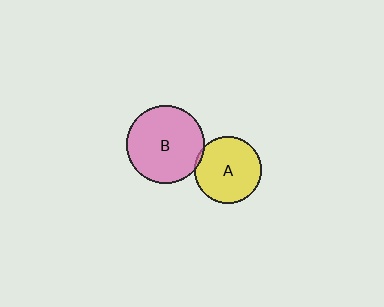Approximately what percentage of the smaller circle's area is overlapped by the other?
Approximately 5%.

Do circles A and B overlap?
Yes.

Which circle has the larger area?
Circle B (pink).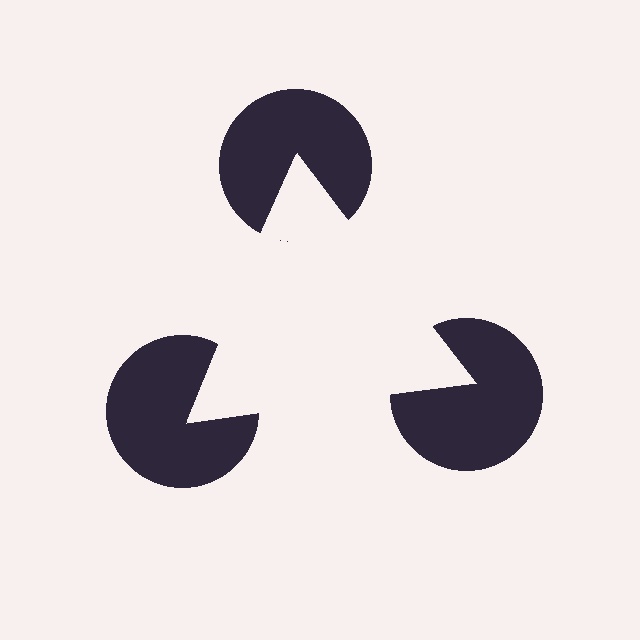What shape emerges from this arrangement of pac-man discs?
An illusory triangle — its edges are inferred from the aligned wedge cuts in the pac-man discs, not physically drawn.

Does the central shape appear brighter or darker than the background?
It typically appears slightly brighter than the background, even though no actual brightness change is drawn.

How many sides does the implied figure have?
3 sides.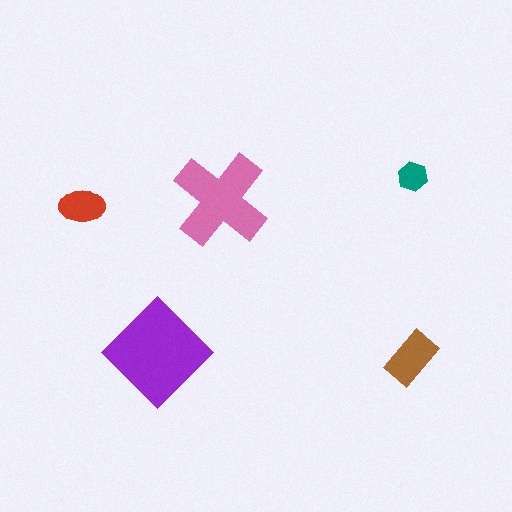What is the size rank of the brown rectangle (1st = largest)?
3rd.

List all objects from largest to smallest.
The purple diamond, the pink cross, the brown rectangle, the red ellipse, the teal hexagon.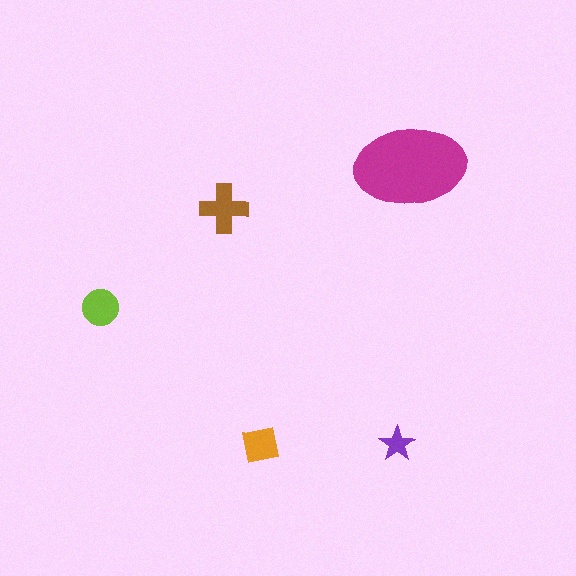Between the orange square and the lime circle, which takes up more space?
The lime circle.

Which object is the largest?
The magenta ellipse.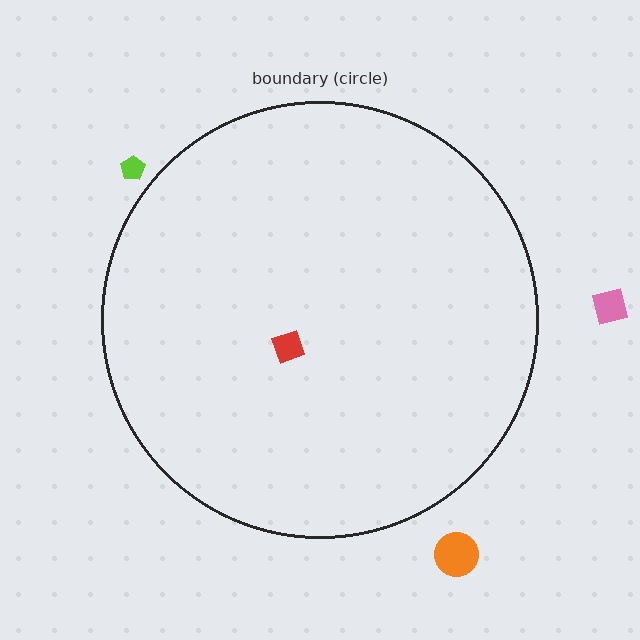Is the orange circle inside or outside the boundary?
Outside.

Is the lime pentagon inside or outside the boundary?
Outside.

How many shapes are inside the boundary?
1 inside, 3 outside.